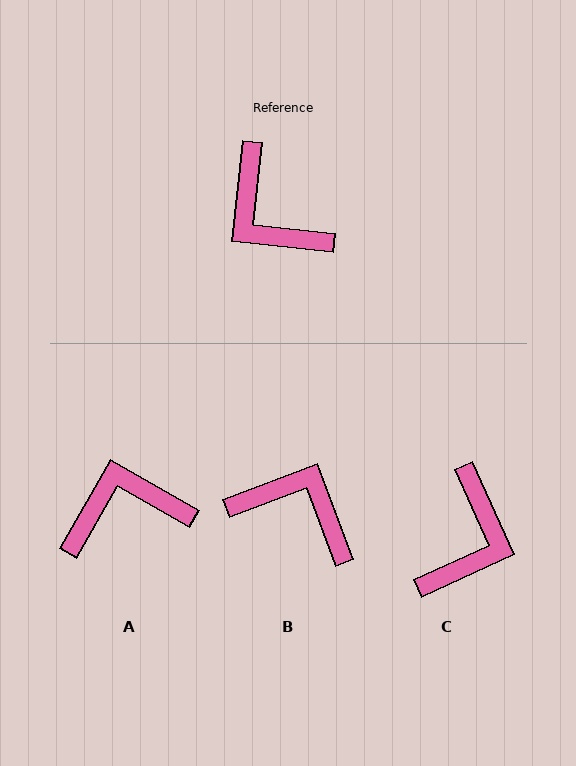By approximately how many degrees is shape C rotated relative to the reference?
Approximately 121 degrees counter-clockwise.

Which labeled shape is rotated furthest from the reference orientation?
B, about 153 degrees away.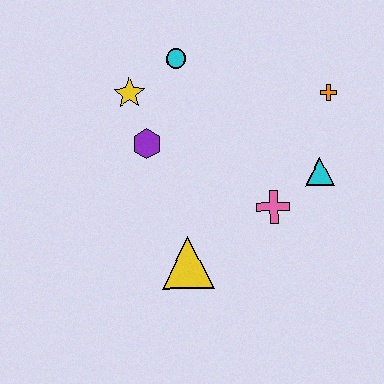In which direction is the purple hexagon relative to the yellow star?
The purple hexagon is below the yellow star.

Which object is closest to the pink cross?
The cyan triangle is closest to the pink cross.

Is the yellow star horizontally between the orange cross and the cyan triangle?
No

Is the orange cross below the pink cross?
No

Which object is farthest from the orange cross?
The yellow triangle is farthest from the orange cross.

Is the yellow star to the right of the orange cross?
No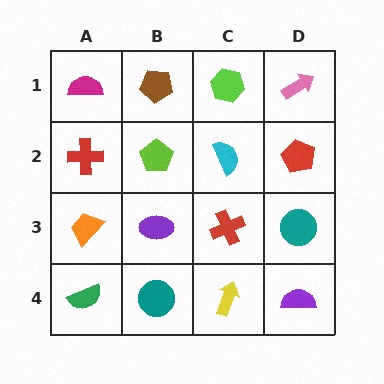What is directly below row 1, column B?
A lime pentagon.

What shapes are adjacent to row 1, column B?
A lime pentagon (row 2, column B), a magenta semicircle (row 1, column A), a lime hexagon (row 1, column C).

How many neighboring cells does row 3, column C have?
4.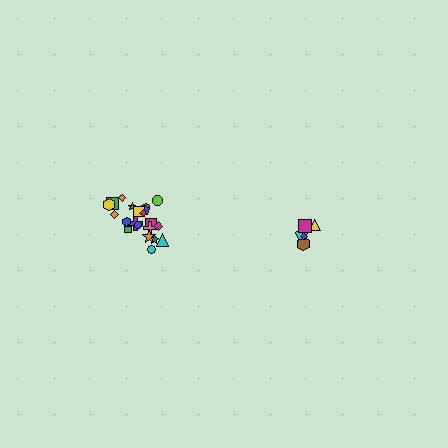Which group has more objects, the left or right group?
The left group.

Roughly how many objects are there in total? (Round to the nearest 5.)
Roughly 25 objects in total.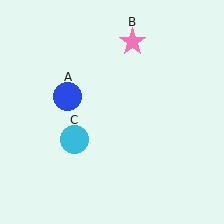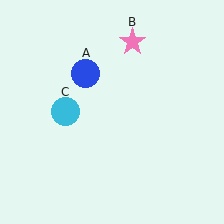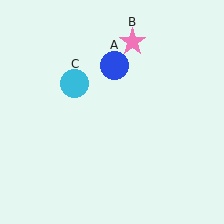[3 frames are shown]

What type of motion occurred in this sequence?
The blue circle (object A), cyan circle (object C) rotated clockwise around the center of the scene.